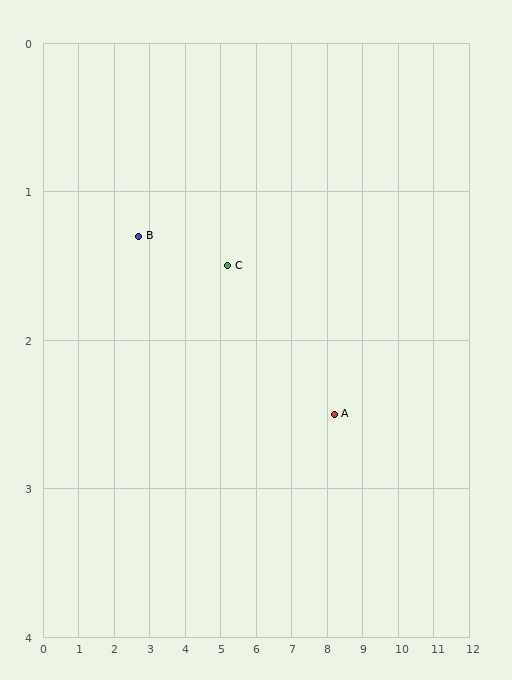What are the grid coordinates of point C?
Point C is at approximately (5.2, 1.5).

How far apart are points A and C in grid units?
Points A and C are about 3.2 grid units apart.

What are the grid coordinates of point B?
Point B is at approximately (2.7, 1.3).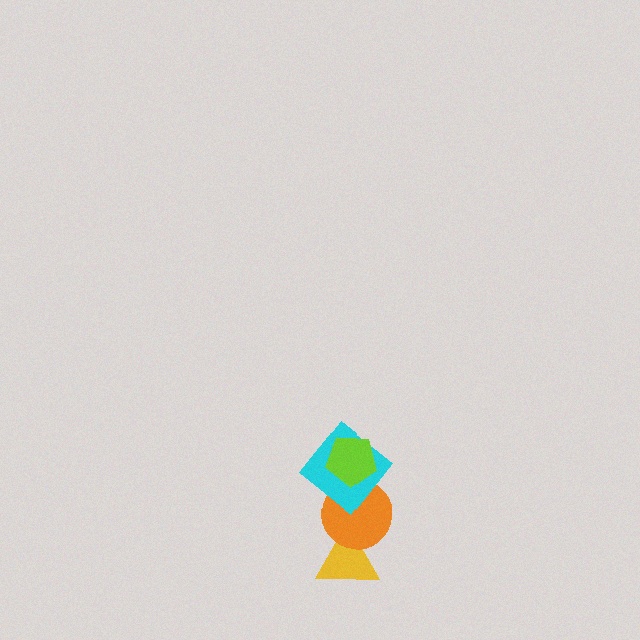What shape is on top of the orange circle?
The cyan diamond is on top of the orange circle.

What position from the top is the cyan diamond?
The cyan diamond is 2nd from the top.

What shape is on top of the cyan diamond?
The lime pentagon is on top of the cyan diamond.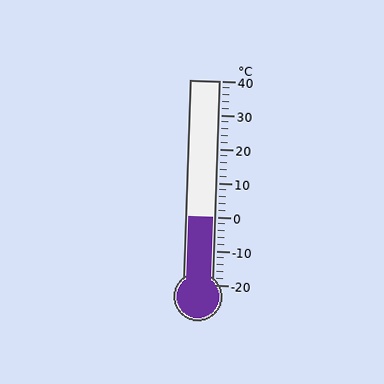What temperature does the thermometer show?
The thermometer shows approximately 0°C.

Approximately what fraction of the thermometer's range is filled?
The thermometer is filled to approximately 35% of its range.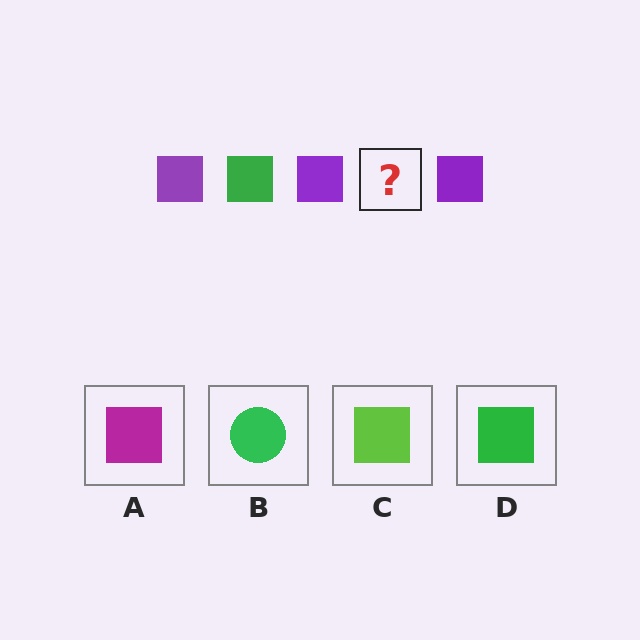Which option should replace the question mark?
Option D.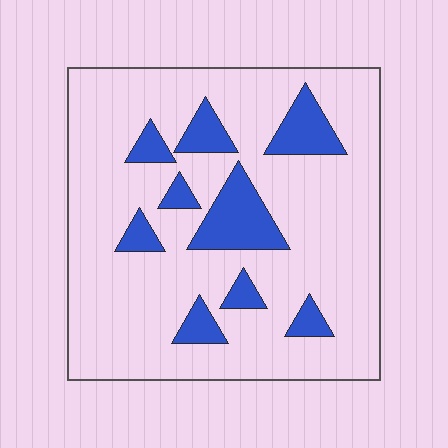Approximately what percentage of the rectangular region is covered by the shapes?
Approximately 15%.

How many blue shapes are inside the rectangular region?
9.